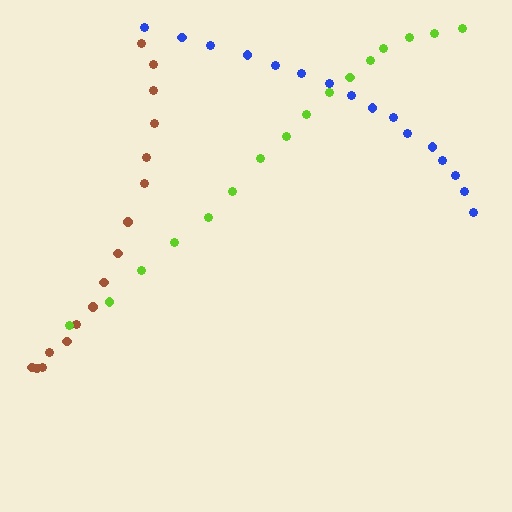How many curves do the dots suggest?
There are 3 distinct paths.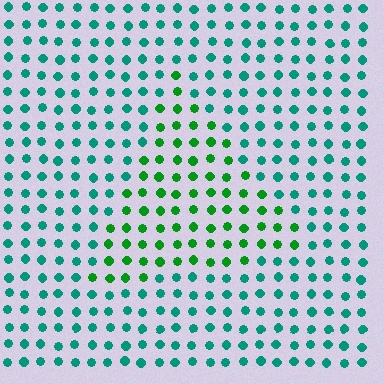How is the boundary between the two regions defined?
The boundary is defined purely by a slight shift in hue (about 41 degrees). Spacing, size, and orientation are identical on both sides.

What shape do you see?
I see a triangle.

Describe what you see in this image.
The image is filled with small teal elements in a uniform arrangement. A triangle-shaped region is visible where the elements are tinted to a slightly different hue, forming a subtle color boundary.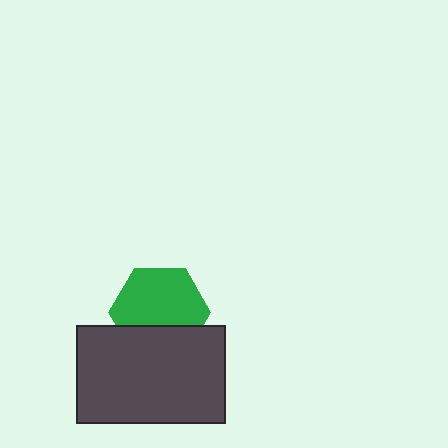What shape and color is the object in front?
The object in front is a dark gray rectangle.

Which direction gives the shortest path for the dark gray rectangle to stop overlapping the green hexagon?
Moving down gives the shortest separation.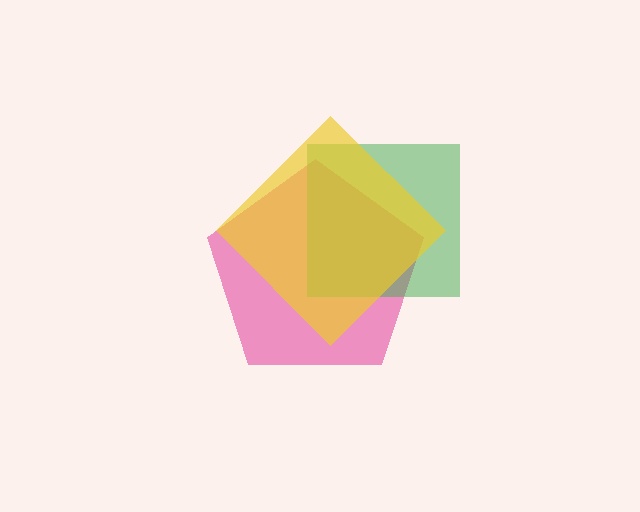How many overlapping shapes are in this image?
There are 3 overlapping shapes in the image.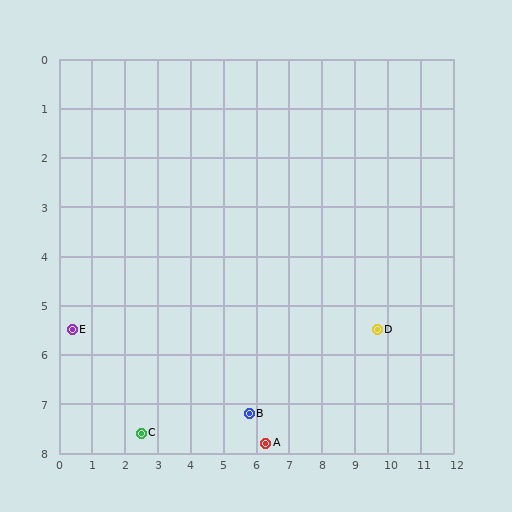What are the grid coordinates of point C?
Point C is at approximately (2.5, 7.6).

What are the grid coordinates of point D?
Point D is at approximately (9.7, 5.5).